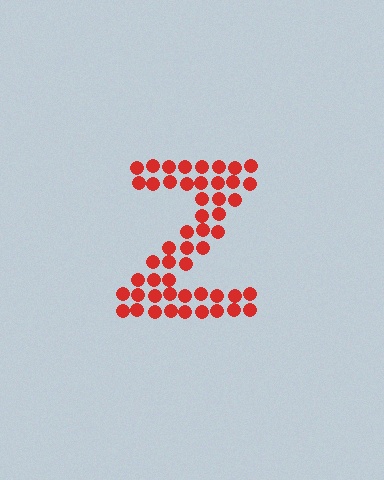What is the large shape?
The large shape is the letter Z.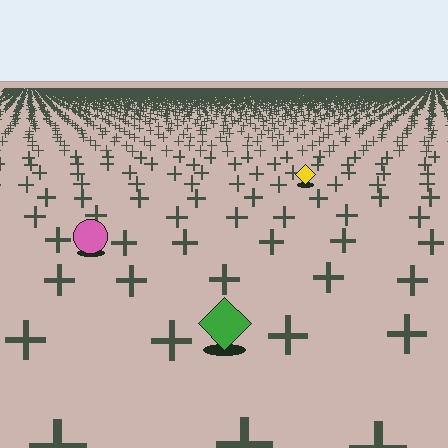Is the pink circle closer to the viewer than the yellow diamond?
Yes. The pink circle is closer — you can tell from the texture gradient: the ground texture is coarser near it.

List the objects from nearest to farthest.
From nearest to farthest: the green diamond, the pink circle, the yellow diamond.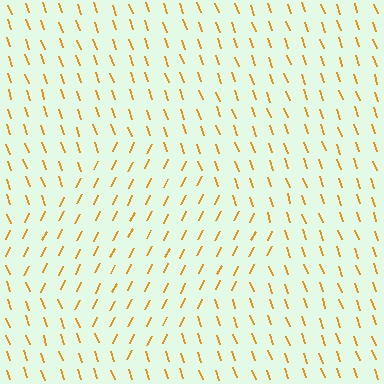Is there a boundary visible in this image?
Yes, there is a texture boundary formed by a change in line orientation.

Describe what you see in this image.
The image is filled with small orange line segments. A diamond region in the image has lines oriented differently from the surrounding lines, creating a visible texture boundary.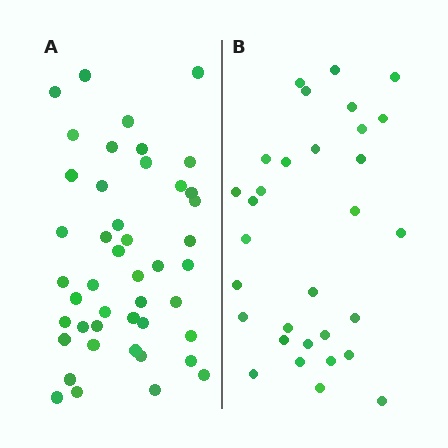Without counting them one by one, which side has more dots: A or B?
Region A (the left region) has more dots.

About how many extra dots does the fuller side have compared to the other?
Region A has approximately 15 more dots than region B.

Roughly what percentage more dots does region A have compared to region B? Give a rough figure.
About 45% more.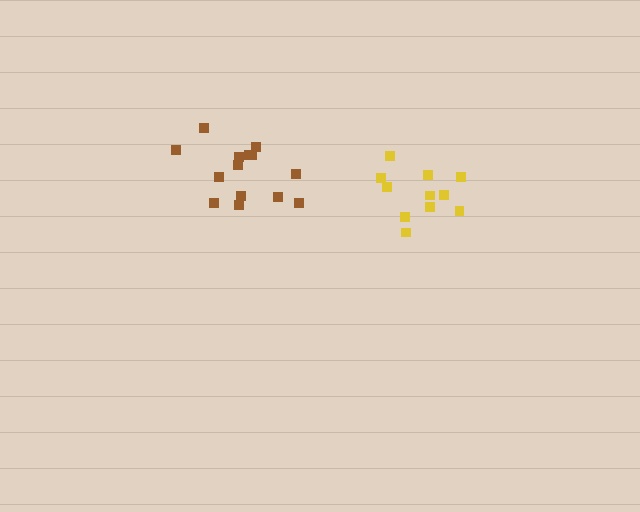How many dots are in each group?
Group 1: 11 dots, Group 2: 14 dots (25 total).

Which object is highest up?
The brown cluster is topmost.